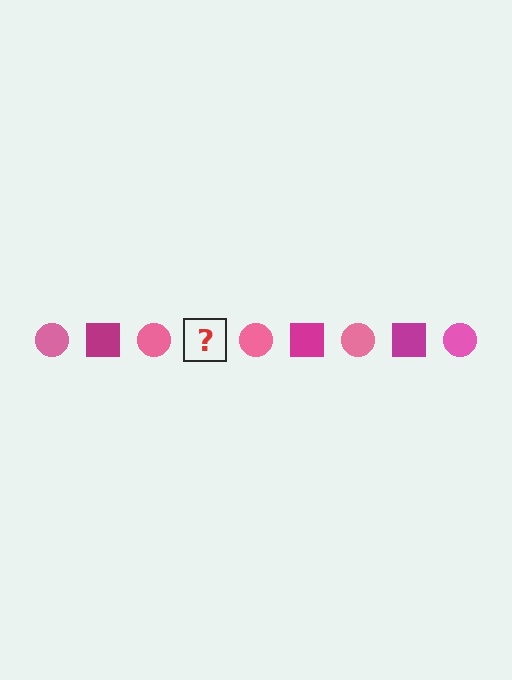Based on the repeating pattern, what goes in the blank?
The blank should be a magenta square.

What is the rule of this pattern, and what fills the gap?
The rule is that the pattern alternates between pink circle and magenta square. The gap should be filled with a magenta square.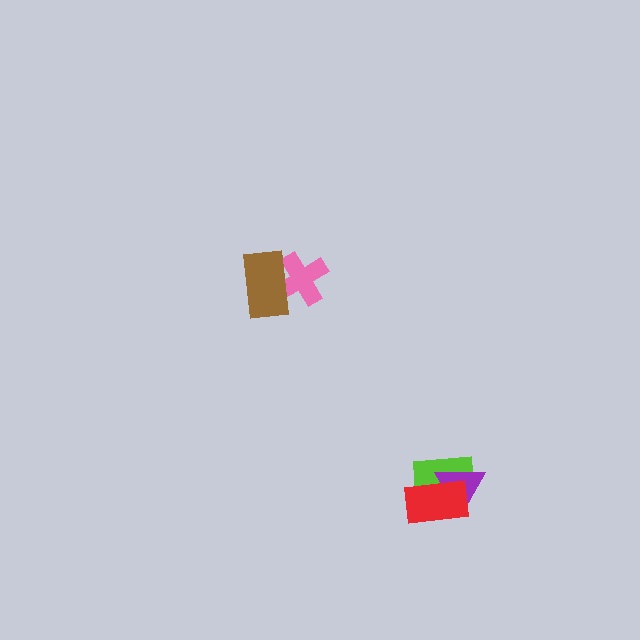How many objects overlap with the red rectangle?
2 objects overlap with the red rectangle.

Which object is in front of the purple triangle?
The red rectangle is in front of the purple triangle.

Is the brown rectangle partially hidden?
No, no other shape covers it.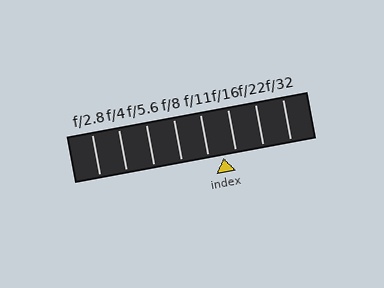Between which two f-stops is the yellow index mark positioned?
The index mark is between f/11 and f/16.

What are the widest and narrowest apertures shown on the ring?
The widest aperture shown is f/2.8 and the narrowest is f/32.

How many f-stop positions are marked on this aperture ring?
There are 8 f-stop positions marked.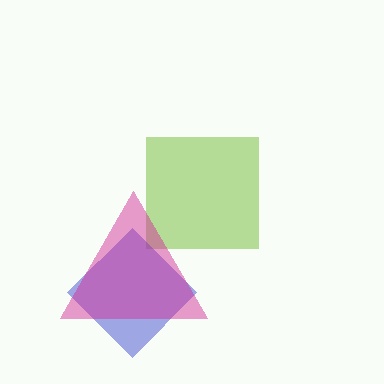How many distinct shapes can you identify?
There are 3 distinct shapes: a lime square, a blue diamond, a magenta triangle.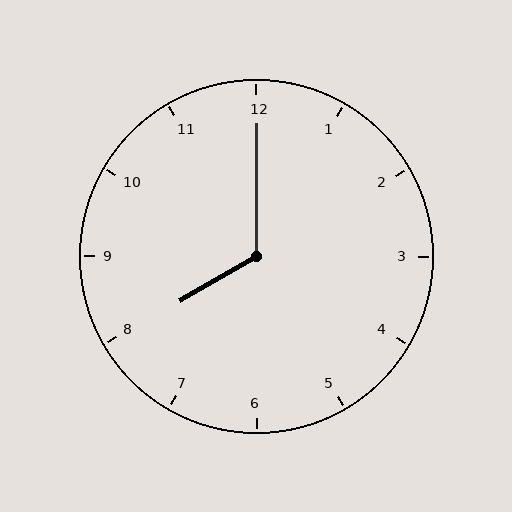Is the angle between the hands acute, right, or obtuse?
It is obtuse.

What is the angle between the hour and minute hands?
Approximately 120 degrees.